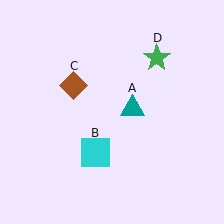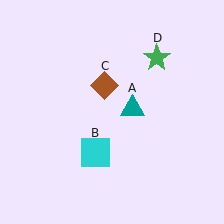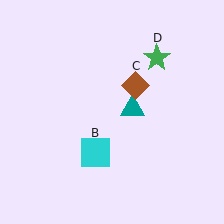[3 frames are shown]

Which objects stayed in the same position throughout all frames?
Teal triangle (object A) and cyan square (object B) and green star (object D) remained stationary.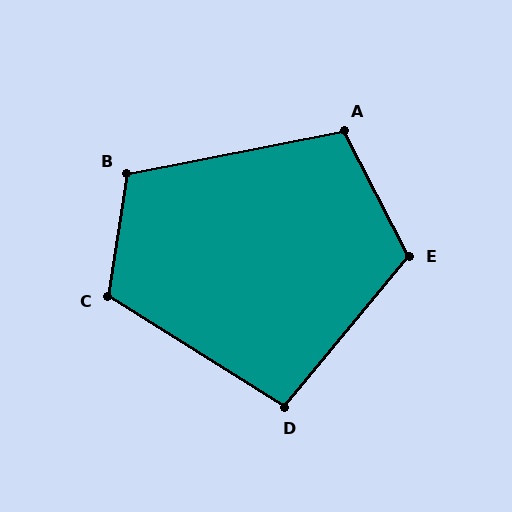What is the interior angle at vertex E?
Approximately 113 degrees (obtuse).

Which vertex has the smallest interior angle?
D, at approximately 98 degrees.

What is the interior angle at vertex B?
Approximately 110 degrees (obtuse).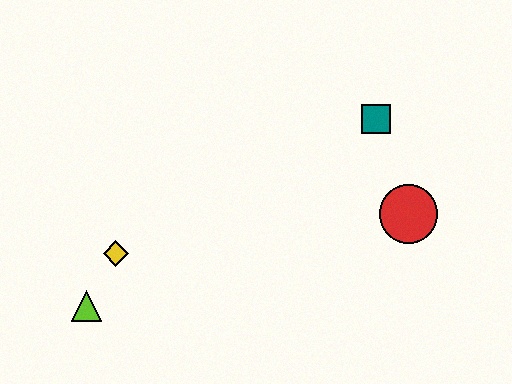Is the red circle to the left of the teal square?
No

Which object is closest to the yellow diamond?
The lime triangle is closest to the yellow diamond.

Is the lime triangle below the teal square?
Yes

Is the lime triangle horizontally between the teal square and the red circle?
No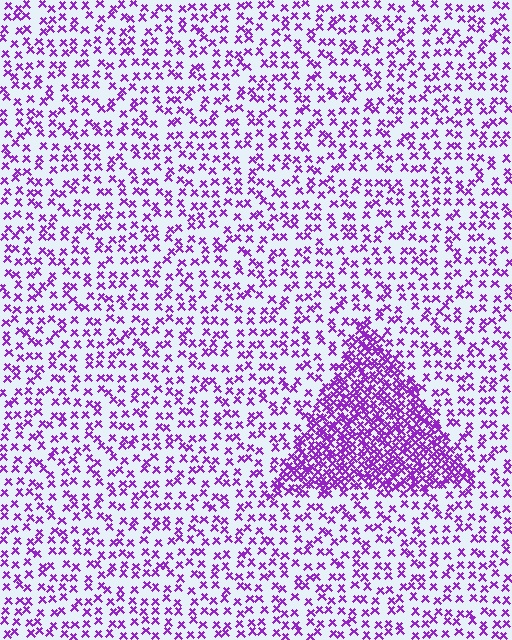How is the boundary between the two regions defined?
The boundary is defined by a change in element density (approximately 2.8x ratio). All elements are the same color, size, and shape.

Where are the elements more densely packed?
The elements are more densely packed inside the triangle boundary.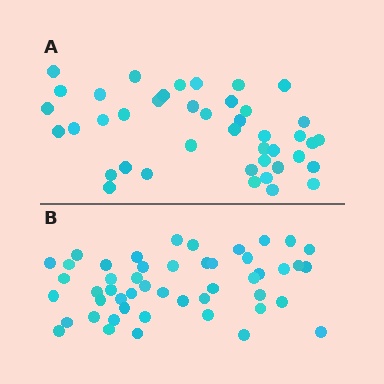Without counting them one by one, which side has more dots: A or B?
Region B (the bottom region) has more dots.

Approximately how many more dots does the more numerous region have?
Region B has roughly 8 or so more dots than region A.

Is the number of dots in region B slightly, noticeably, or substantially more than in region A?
Region B has only slightly more — the two regions are fairly close. The ratio is roughly 1.2 to 1.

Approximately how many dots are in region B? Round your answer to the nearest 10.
About 50 dots. (The exact count is 49, which rounds to 50.)